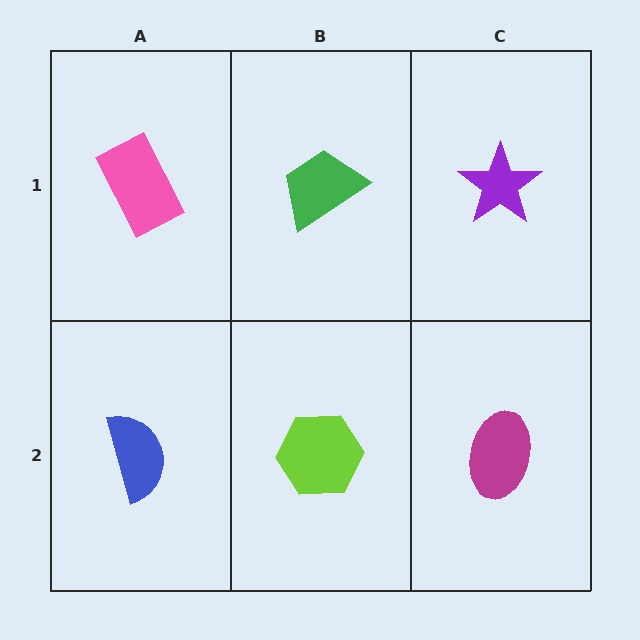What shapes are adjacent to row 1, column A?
A blue semicircle (row 2, column A), a green trapezoid (row 1, column B).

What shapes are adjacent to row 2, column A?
A pink rectangle (row 1, column A), a lime hexagon (row 2, column B).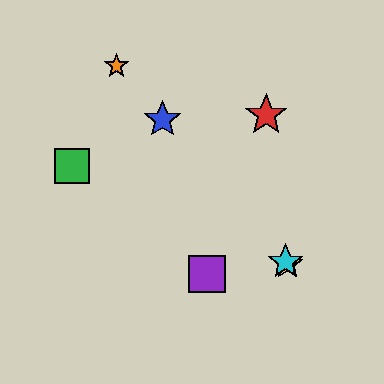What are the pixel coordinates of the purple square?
The purple square is at (207, 274).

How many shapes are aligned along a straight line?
4 shapes (the blue star, the yellow star, the orange star, the cyan star) are aligned along a straight line.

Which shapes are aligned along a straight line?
The blue star, the yellow star, the orange star, the cyan star are aligned along a straight line.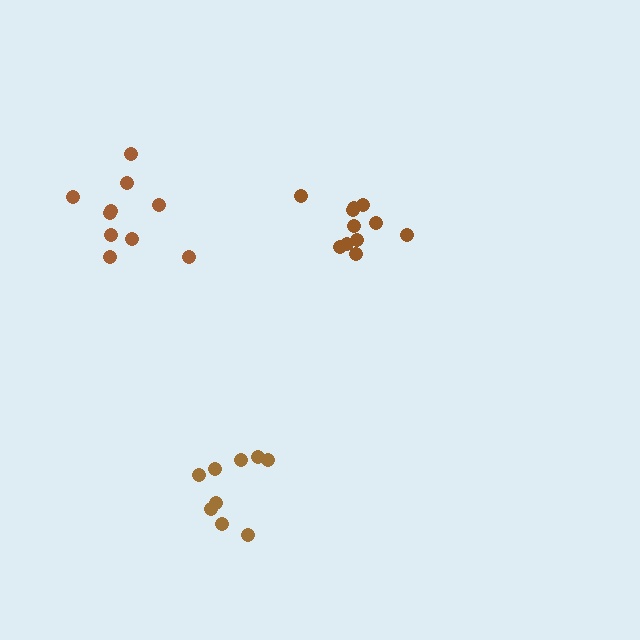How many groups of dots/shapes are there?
There are 3 groups.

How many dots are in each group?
Group 1: 11 dots, Group 2: 10 dots, Group 3: 9 dots (30 total).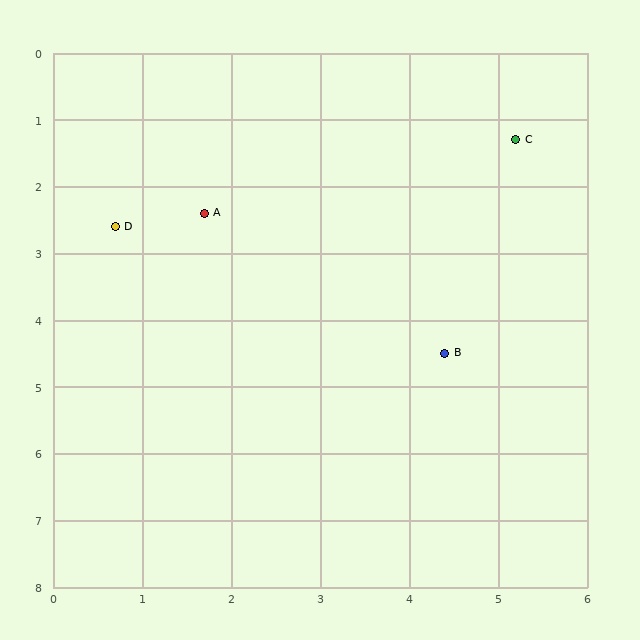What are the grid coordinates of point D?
Point D is at approximately (0.7, 2.6).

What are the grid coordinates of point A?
Point A is at approximately (1.7, 2.4).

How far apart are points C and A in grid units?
Points C and A are about 3.7 grid units apart.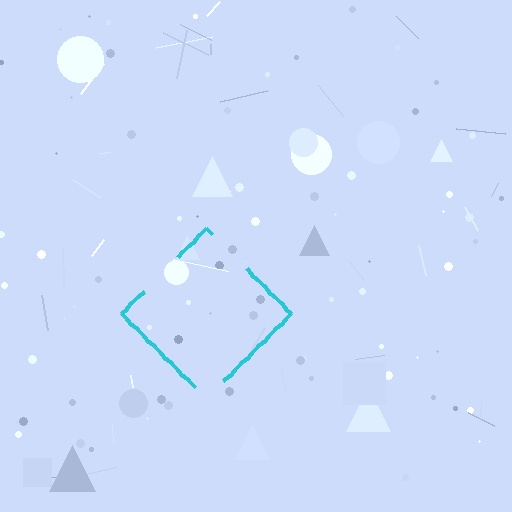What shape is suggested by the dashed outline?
The dashed outline suggests a diamond.